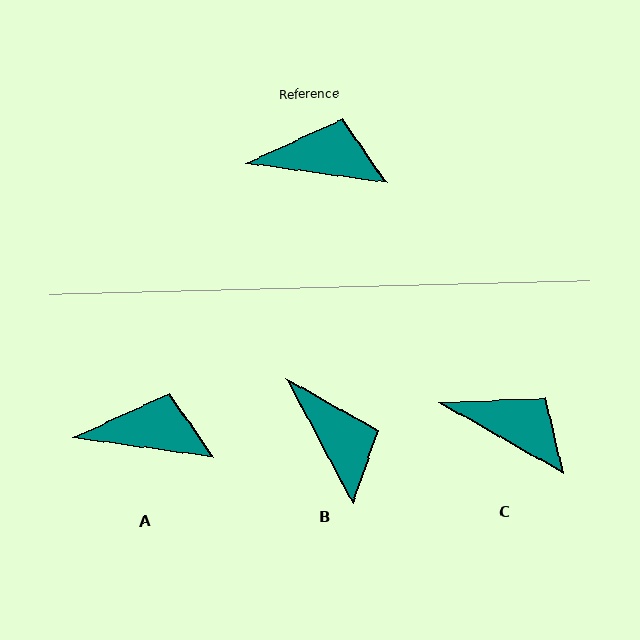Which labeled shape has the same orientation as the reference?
A.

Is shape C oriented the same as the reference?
No, it is off by about 22 degrees.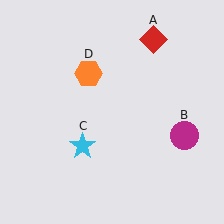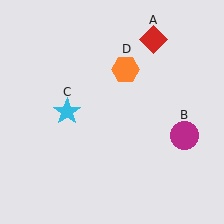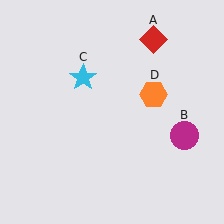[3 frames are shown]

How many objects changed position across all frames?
2 objects changed position: cyan star (object C), orange hexagon (object D).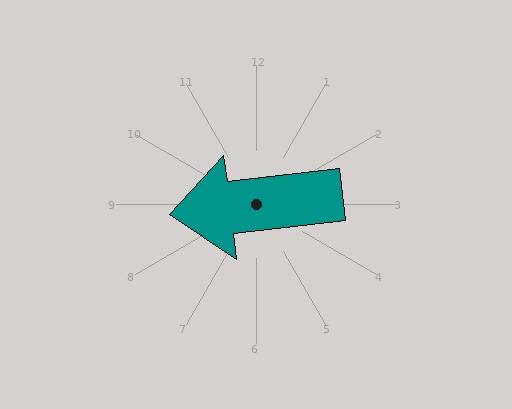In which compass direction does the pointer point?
West.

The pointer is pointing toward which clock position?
Roughly 9 o'clock.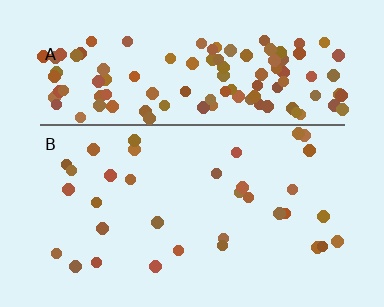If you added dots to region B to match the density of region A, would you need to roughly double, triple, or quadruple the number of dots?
Approximately quadruple.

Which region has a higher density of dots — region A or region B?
A (the top).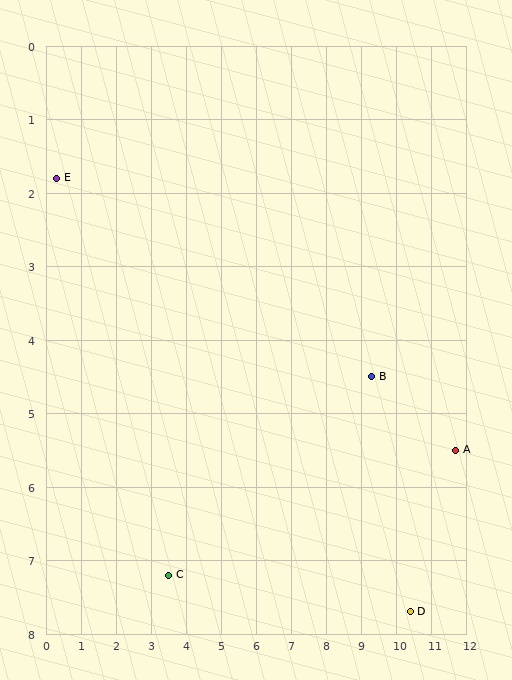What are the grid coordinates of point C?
Point C is at approximately (3.5, 7.2).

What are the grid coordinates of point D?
Point D is at approximately (10.4, 7.7).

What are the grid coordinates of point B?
Point B is at approximately (9.3, 4.5).